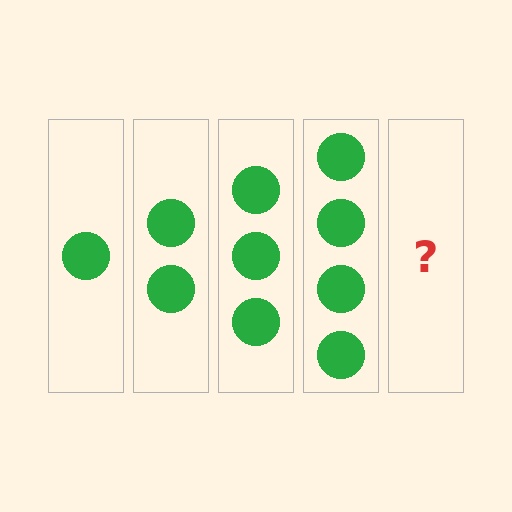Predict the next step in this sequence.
The next step is 5 circles.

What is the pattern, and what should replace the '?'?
The pattern is that each step adds one more circle. The '?' should be 5 circles.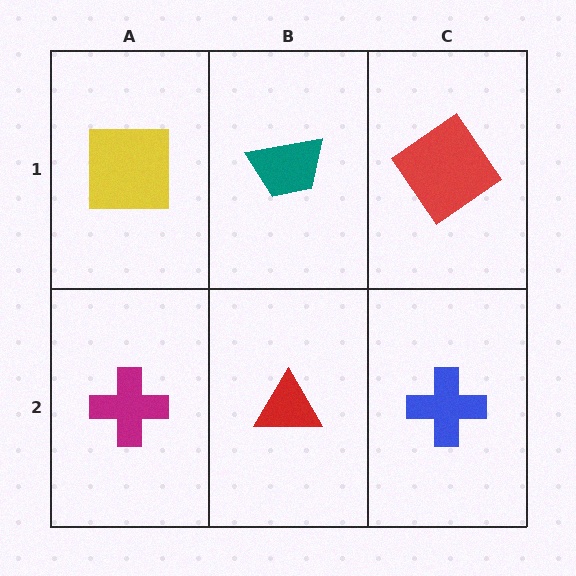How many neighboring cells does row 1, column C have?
2.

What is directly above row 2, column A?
A yellow square.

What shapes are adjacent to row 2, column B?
A teal trapezoid (row 1, column B), a magenta cross (row 2, column A), a blue cross (row 2, column C).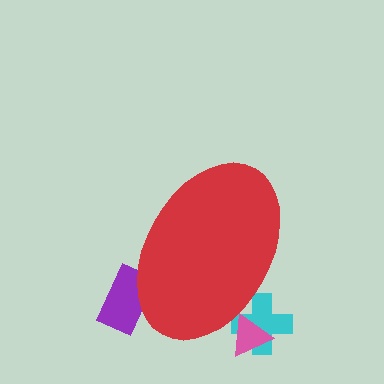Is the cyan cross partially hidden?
Yes, the cyan cross is partially hidden behind the red ellipse.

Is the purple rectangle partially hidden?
Yes, the purple rectangle is partially hidden behind the red ellipse.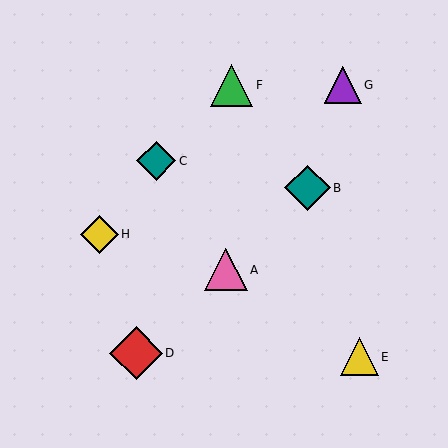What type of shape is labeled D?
Shape D is a red diamond.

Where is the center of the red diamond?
The center of the red diamond is at (136, 353).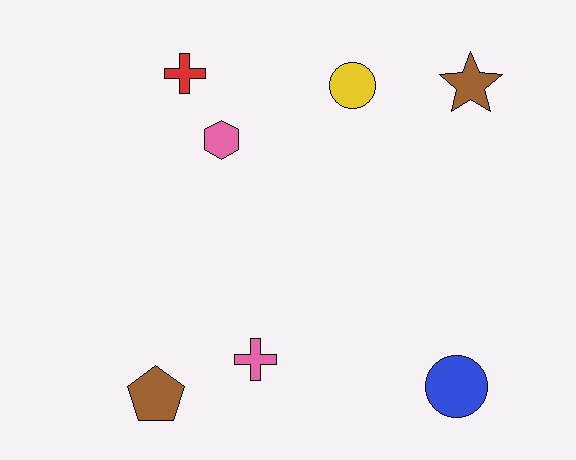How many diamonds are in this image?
There are no diamonds.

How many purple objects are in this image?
There are no purple objects.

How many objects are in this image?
There are 7 objects.